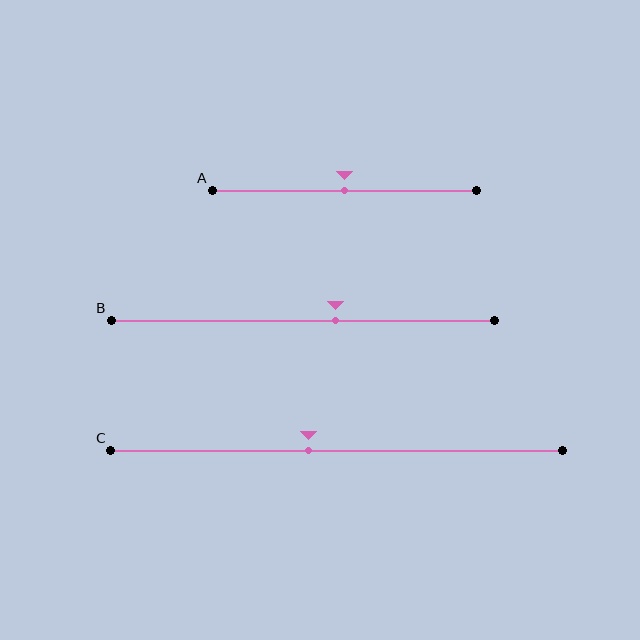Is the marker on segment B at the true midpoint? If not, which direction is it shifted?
No, the marker on segment B is shifted to the right by about 9% of the segment length.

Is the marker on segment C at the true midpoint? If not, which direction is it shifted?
No, the marker on segment C is shifted to the left by about 6% of the segment length.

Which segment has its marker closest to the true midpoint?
Segment A has its marker closest to the true midpoint.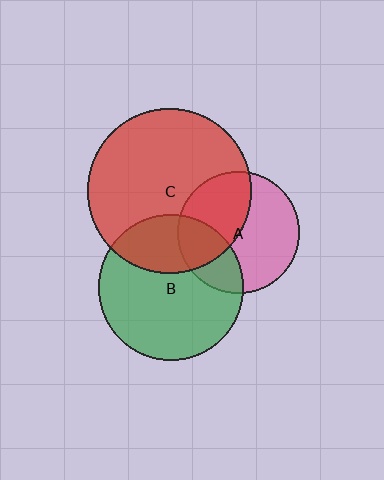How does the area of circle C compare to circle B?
Approximately 1.3 times.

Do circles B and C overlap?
Yes.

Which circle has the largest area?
Circle C (red).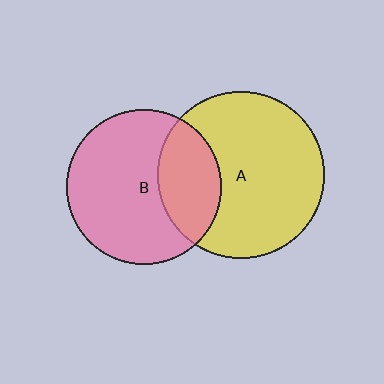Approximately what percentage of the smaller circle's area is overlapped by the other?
Approximately 30%.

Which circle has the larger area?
Circle A (yellow).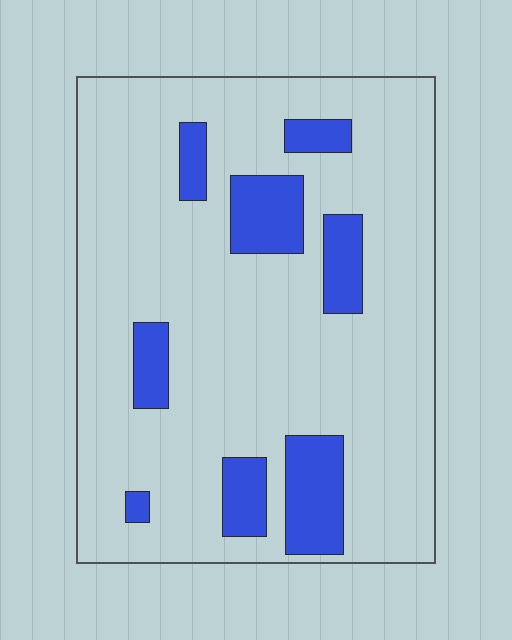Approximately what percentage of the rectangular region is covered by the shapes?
Approximately 15%.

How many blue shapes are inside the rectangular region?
8.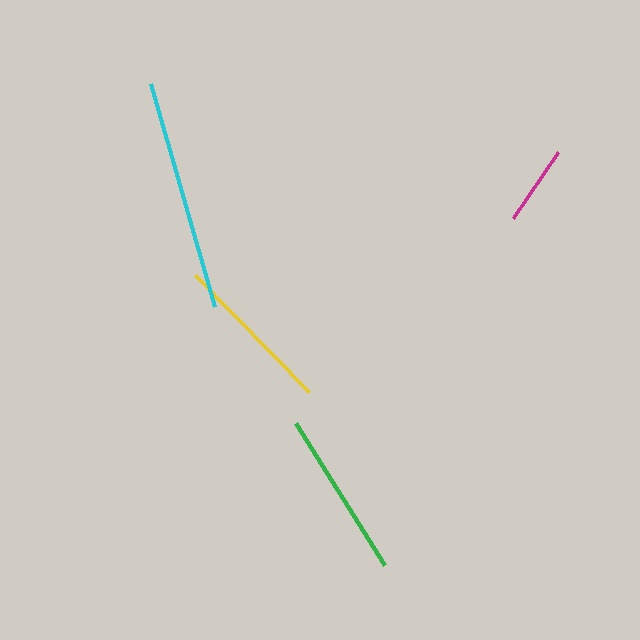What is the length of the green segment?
The green segment is approximately 169 pixels long.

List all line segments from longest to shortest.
From longest to shortest: cyan, green, yellow, magenta.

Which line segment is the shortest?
The magenta line is the shortest at approximately 80 pixels.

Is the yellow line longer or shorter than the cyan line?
The cyan line is longer than the yellow line.